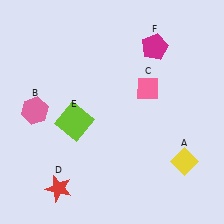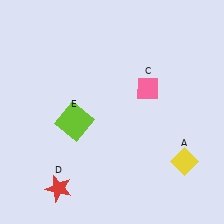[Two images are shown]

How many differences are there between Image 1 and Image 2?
There are 2 differences between the two images.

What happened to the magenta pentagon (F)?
The magenta pentagon (F) was removed in Image 2. It was in the top-right area of Image 1.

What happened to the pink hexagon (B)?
The pink hexagon (B) was removed in Image 2. It was in the top-left area of Image 1.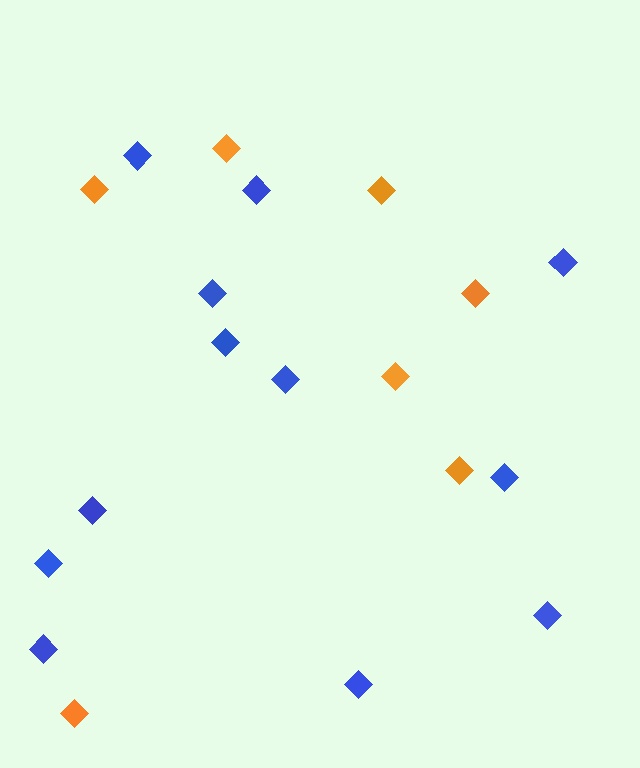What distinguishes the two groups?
There are 2 groups: one group of blue diamonds (12) and one group of orange diamonds (7).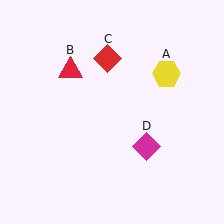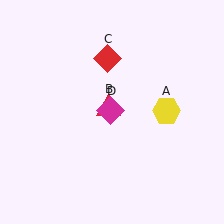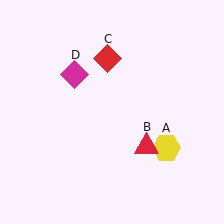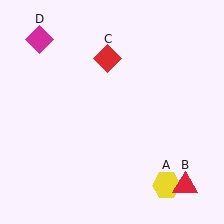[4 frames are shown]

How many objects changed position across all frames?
3 objects changed position: yellow hexagon (object A), red triangle (object B), magenta diamond (object D).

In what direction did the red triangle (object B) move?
The red triangle (object B) moved down and to the right.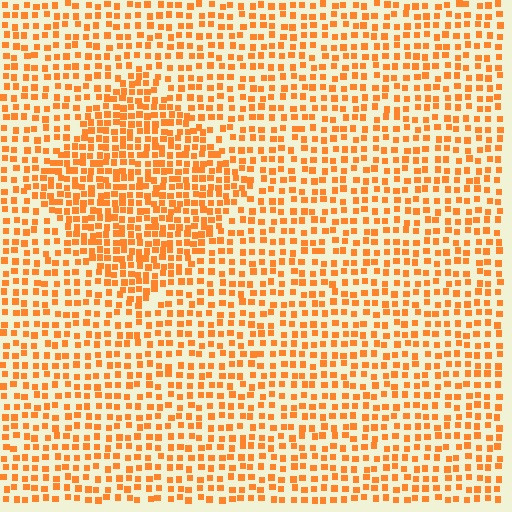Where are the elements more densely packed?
The elements are more densely packed inside the diamond boundary.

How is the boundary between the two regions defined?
The boundary is defined by a change in element density (approximately 1.7x ratio). All elements are the same color, size, and shape.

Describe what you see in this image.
The image contains small orange elements arranged at two different densities. A diamond-shaped region is visible where the elements are more densely packed than the surrounding area.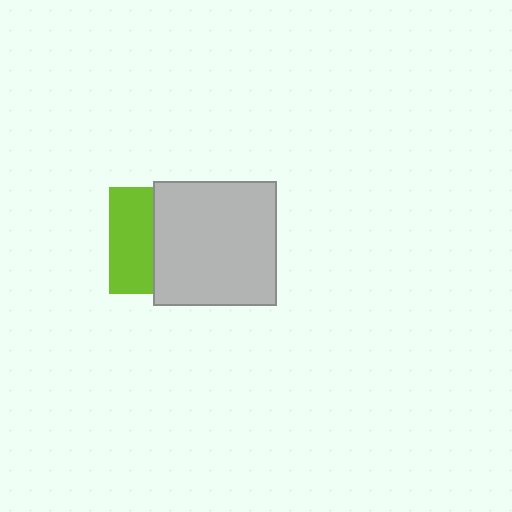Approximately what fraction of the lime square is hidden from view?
Roughly 58% of the lime square is hidden behind the light gray square.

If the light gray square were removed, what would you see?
You would see the complete lime square.